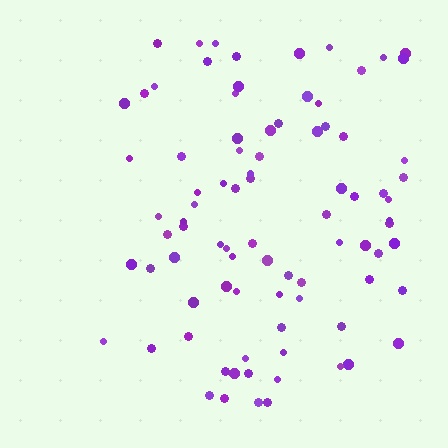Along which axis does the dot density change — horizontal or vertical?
Horizontal.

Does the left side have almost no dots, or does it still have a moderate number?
Still a moderate number, just noticeably fewer than the right.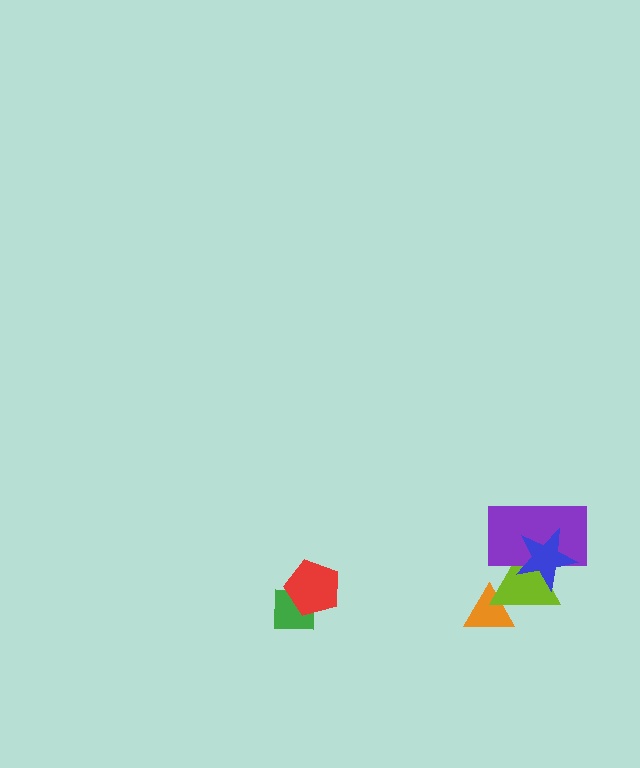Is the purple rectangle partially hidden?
Yes, it is partially covered by another shape.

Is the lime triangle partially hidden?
Yes, it is partially covered by another shape.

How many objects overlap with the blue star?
2 objects overlap with the blue star.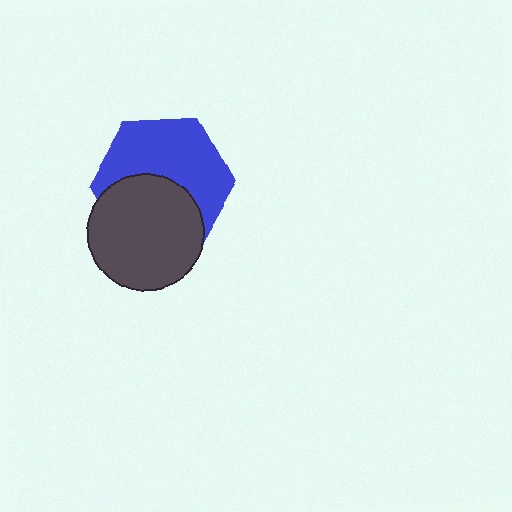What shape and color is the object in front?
The object in front is a dark gray circle.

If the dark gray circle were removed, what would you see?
You would see the complete blue hexagon.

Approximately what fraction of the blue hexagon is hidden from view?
Roughly 43% of the blue hexagon is hidden behind the dark gray circle.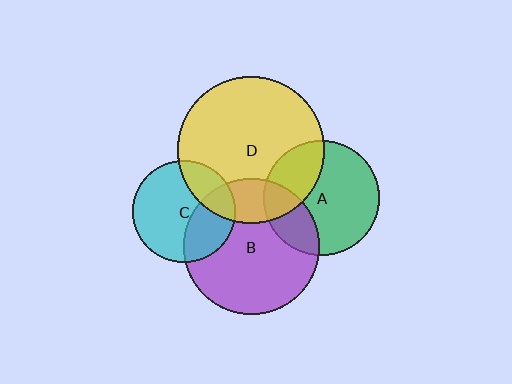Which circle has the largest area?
Circle D (yellow).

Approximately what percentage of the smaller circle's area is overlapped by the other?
Approximately 20%.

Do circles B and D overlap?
Yes.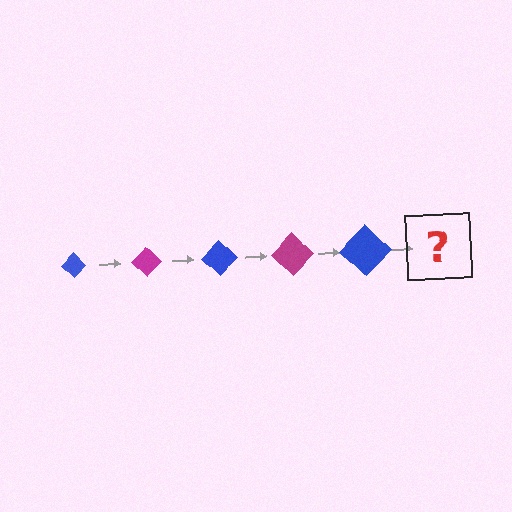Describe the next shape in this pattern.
It should be a magenta diamond, larger than the previous one.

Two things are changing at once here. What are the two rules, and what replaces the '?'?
The two rules are that the diamond grows larger each step and the color cycles through blue and magenta. The '?' should be a magenta diamond, larger than the previous one.